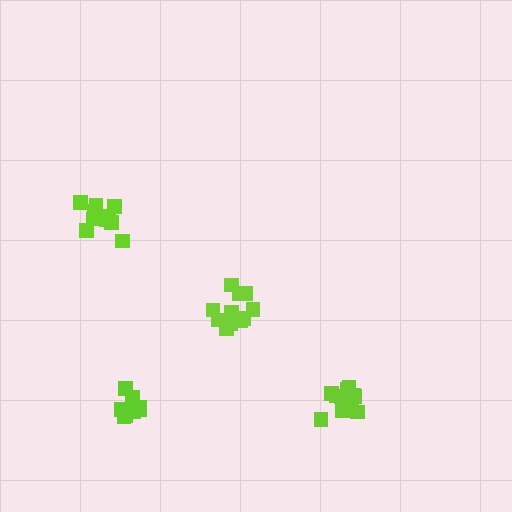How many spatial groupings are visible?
There are 4 spatial groupings.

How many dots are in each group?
Group 1: 9 dots, Group 2: 12 dots, Group 3: 12 dots, Group 4: 13 dots (46 total).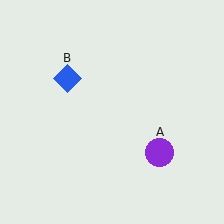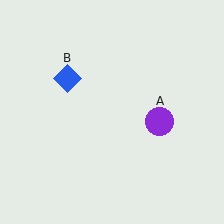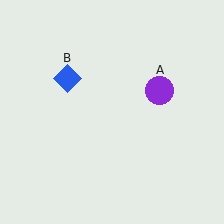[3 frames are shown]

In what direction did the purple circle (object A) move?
The purple circle (object A) moved up.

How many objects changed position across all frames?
1 object changed position: purple circle (object A).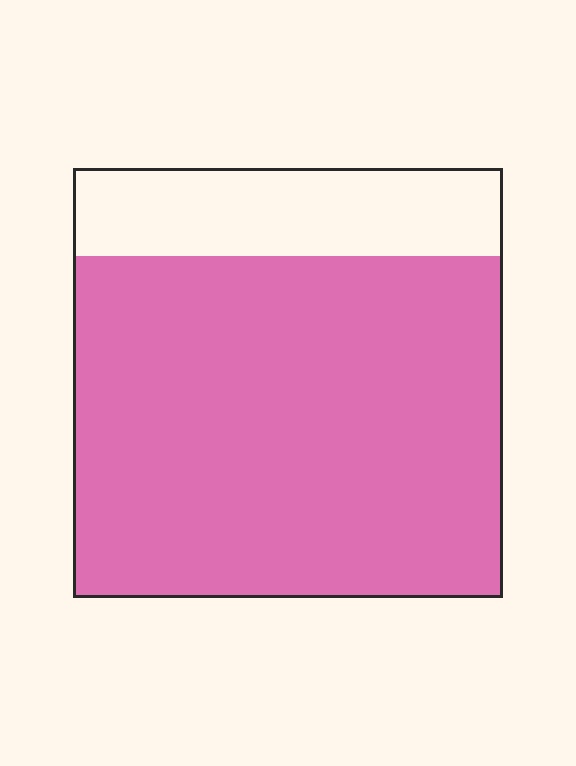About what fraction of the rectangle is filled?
About four fifths (4/5).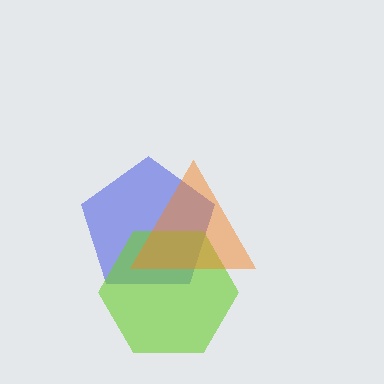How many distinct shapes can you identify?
There are 3 distinct shapes: a blue pentagon, a lime hexagon, an orange triangle.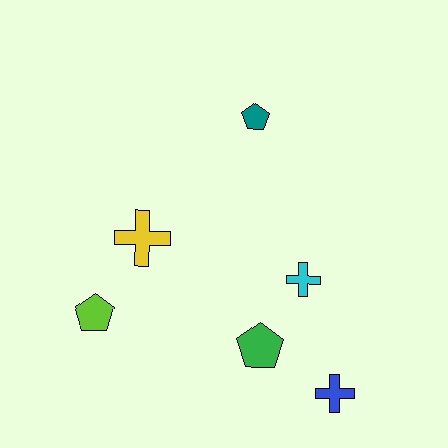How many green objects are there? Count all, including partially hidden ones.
There is 1 green object.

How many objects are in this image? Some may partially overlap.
There are 6 objects.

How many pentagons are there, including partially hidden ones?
There are 3 pentagons.